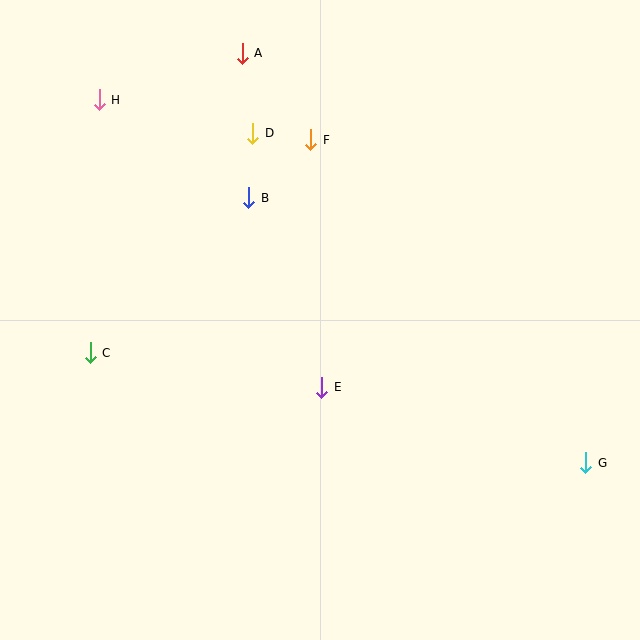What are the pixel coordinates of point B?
Point B is at (249, 198).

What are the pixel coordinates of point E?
Point E is at (322, 387).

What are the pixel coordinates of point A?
Point A is at (242, 53).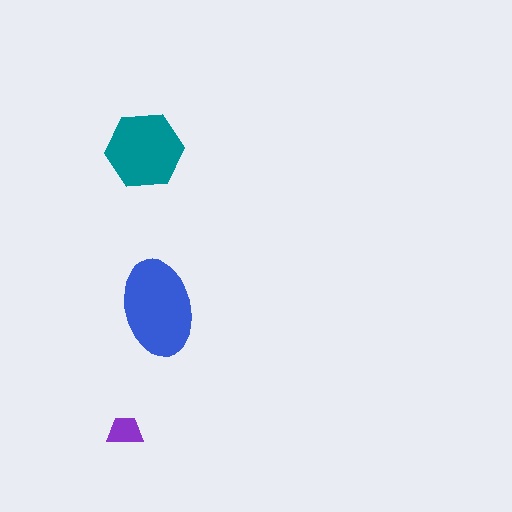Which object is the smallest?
The purple trapezoid.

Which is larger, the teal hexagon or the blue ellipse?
The blue ellipse.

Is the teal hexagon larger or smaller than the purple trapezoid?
Larger.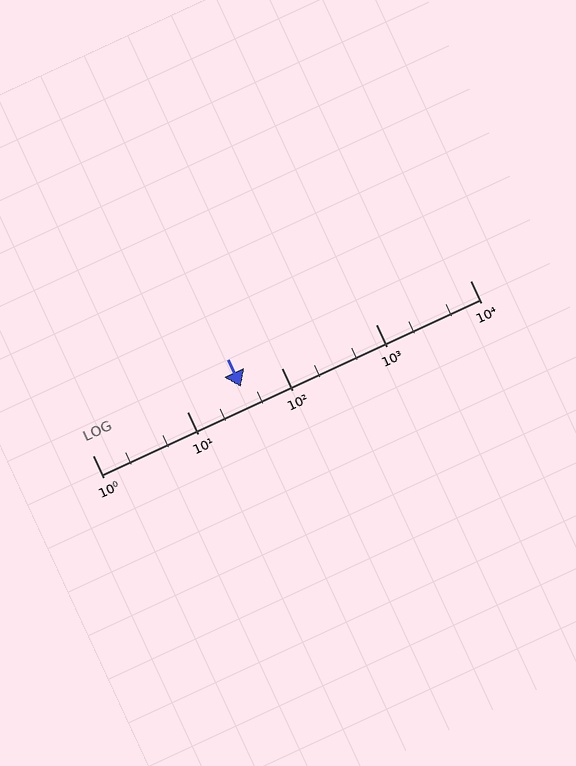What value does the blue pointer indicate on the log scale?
The pointer indicates approximately 37.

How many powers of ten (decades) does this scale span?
The scale spans 4 decades, from 1 to 10000.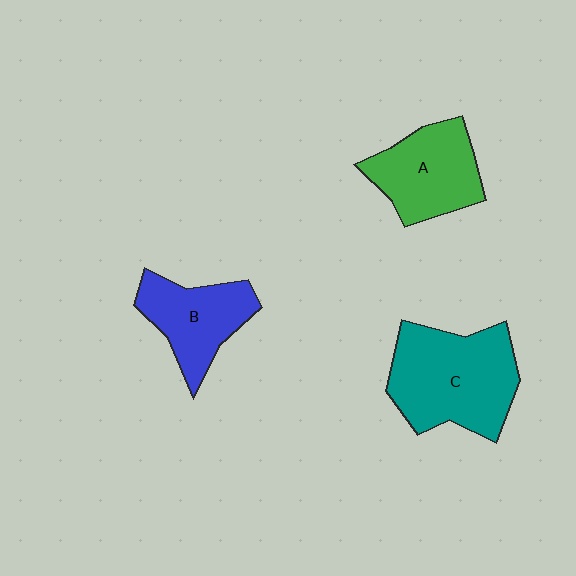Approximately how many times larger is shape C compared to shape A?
Approximately 1.4 times.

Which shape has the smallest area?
Shape B (blue).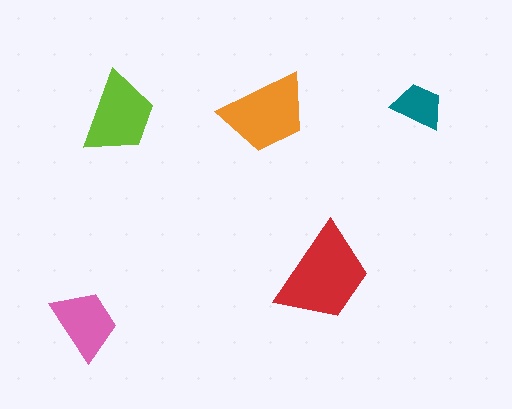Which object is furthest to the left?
The pink trapezoid is leftmost.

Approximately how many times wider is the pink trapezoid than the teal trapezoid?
About 1.5 times wider.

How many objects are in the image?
There are 5 objects in the image.